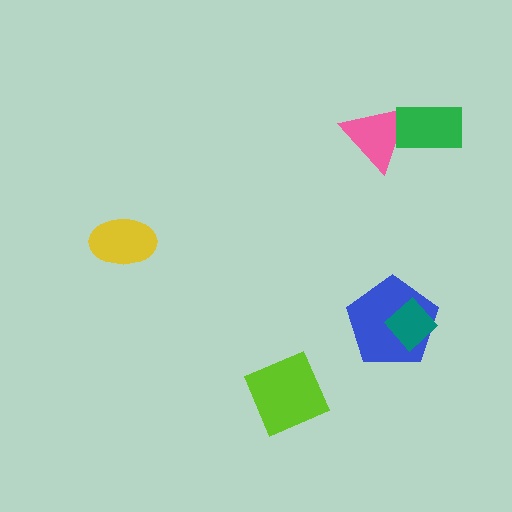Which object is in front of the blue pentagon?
The teal diamond is in front of the blue pentagon.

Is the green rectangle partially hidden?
No, no other shape covers it.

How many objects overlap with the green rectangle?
1 object overlaps with the green rectangle.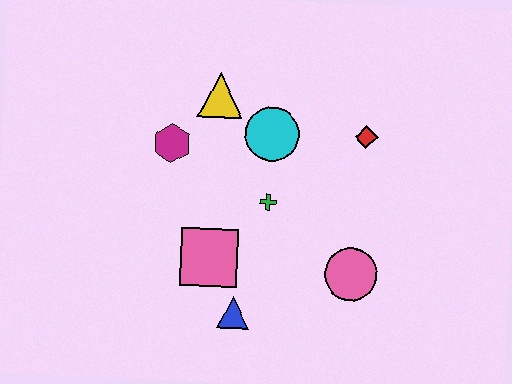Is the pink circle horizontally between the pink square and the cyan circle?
No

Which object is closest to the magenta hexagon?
The yellow triangle is closest to the magenta hexagon.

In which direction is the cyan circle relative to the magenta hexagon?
The cyan circle is to the right of the magenta hexagon.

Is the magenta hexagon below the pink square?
No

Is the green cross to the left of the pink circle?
Yes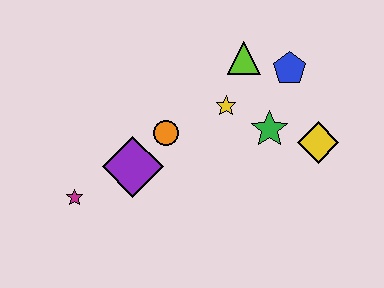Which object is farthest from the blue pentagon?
The magenta star is farthest from the blue pentagon.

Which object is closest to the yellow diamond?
The green star is closest to the yellow diamond.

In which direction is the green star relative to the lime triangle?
The green star is below the lime triangle.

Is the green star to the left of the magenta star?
No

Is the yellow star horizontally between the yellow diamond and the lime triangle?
No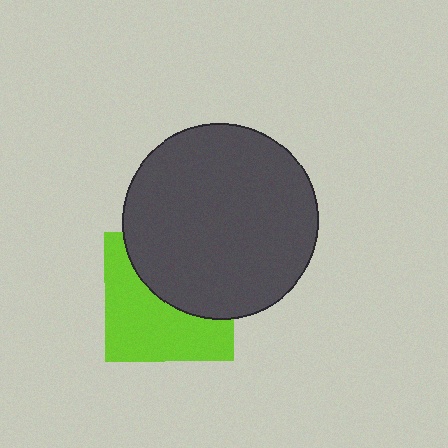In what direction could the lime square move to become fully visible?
The lime square could move down. That would shift it out from behind the dark gray circle entirely.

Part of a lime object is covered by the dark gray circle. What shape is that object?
It is a square.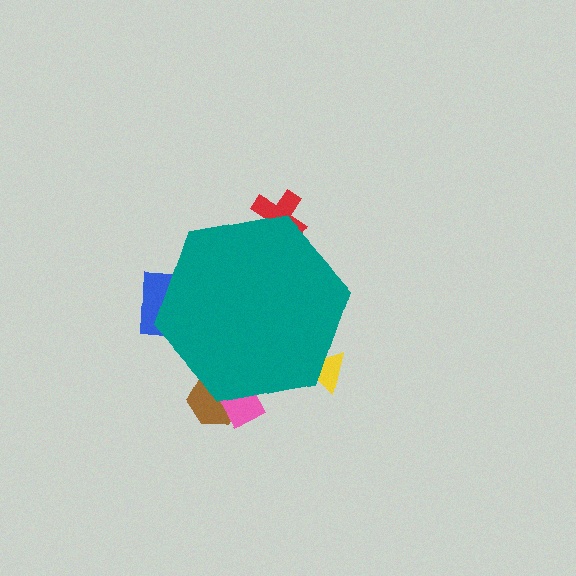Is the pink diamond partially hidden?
Yes, the pink diamond is partially hidden behind the teal hexagon.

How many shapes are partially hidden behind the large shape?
5 shapes are partially hidden.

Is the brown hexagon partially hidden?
Yes, the brown hexagon is partially hidden behind the teal hexagon.